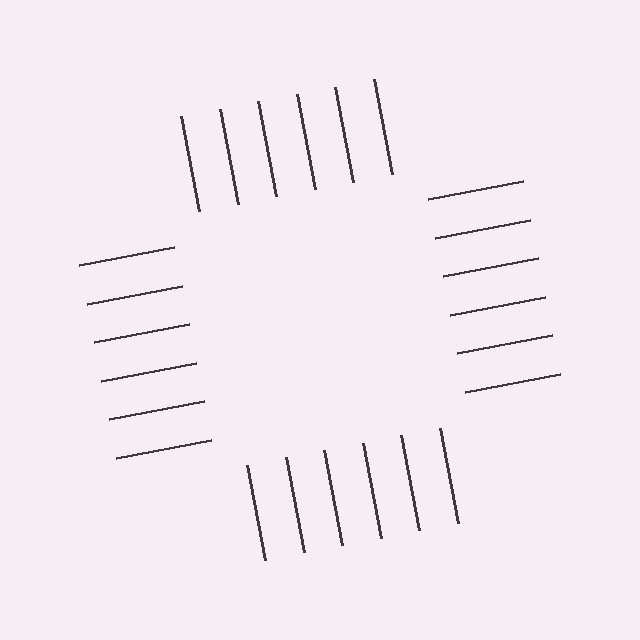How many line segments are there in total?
24 — 6 along each of the 4 edges.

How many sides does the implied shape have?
4 sides — the line-ends trace a square.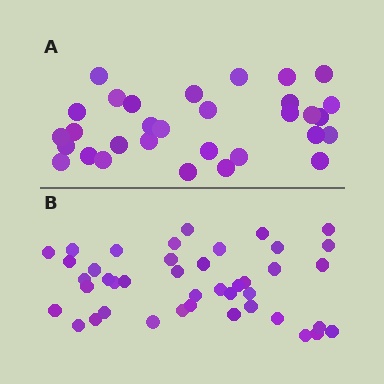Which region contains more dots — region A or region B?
Region B (the bottom region) has more dots.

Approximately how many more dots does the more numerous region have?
Region B has roughly 12 or so more dots than region A.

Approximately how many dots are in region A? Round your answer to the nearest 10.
About 30 dots. (The exact count is 31, which rounds to 30.)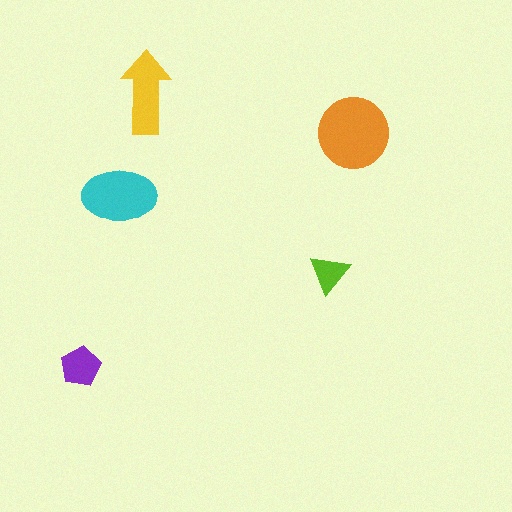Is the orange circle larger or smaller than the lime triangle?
Larger.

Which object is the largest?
The orange circle.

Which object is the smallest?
The lime triangle.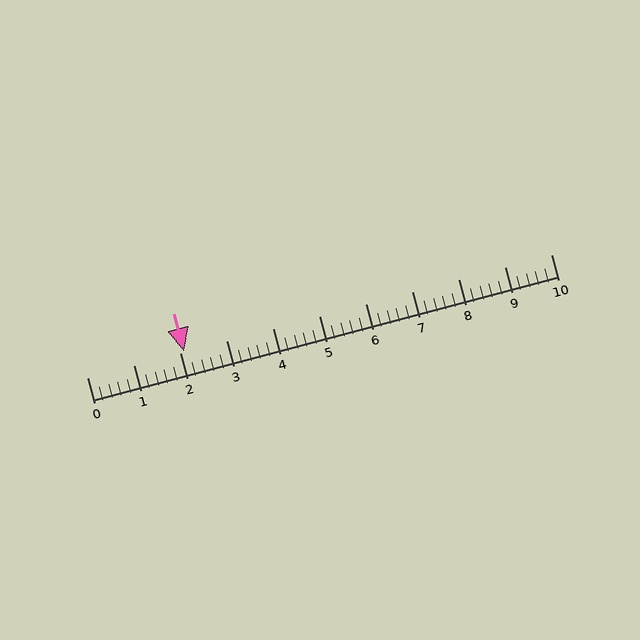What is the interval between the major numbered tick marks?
The major tick marks are spaced 1 units apart.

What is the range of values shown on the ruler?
The ruler shows values from 0 to 10.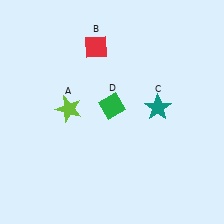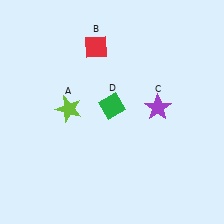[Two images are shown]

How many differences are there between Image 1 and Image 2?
There is 1 difference between the two images.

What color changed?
The star (C) changed from teal in Image 1 to purple in Image 2.